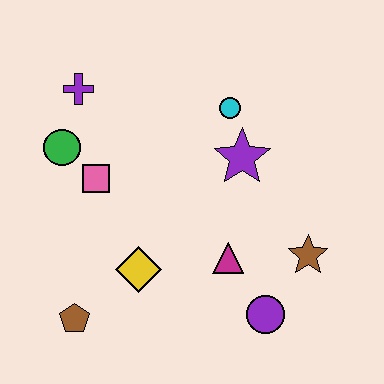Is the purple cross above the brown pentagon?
Yes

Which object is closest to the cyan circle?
The purple star is closest to the cyan circle.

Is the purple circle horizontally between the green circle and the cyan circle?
No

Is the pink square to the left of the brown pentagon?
No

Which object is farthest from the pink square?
The brown star is farthest from the pink square.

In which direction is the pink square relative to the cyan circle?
The pink square is to the left of the cyan circle.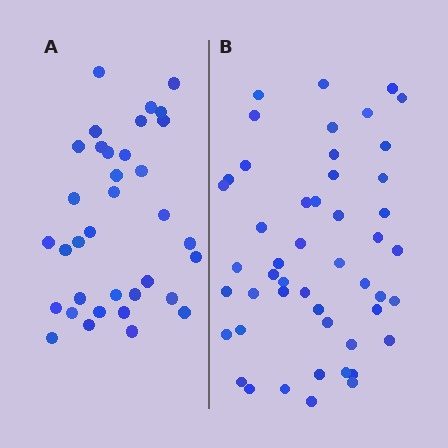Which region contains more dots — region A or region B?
Region B (the right region) has more dots.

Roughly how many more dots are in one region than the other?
Region B has approximately 15 more dots than region A.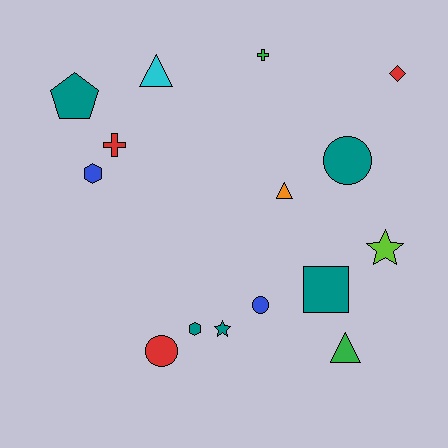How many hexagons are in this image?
There are 2 hexagons.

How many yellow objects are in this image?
There are no yellow objects.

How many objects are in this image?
There are 15 objects.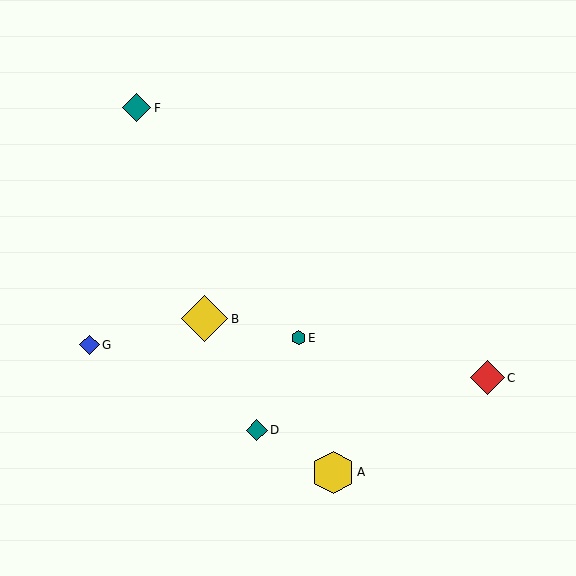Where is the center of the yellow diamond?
The center of the yellow diamond is at (205, 319).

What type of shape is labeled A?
Shape A is a yellow hexagon.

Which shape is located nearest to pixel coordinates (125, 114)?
The teal diamond (labeled F) at (137, 108) is nearest to that location.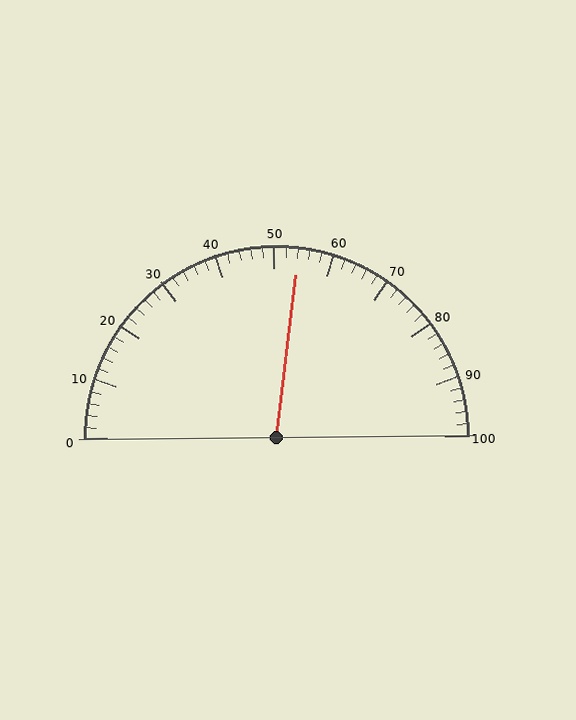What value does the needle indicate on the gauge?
The needle indicates approximately 54.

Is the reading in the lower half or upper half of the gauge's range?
The reading is in the upper half of the range (0 to 100).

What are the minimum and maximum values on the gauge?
The gauge ranges from 0 to 100.